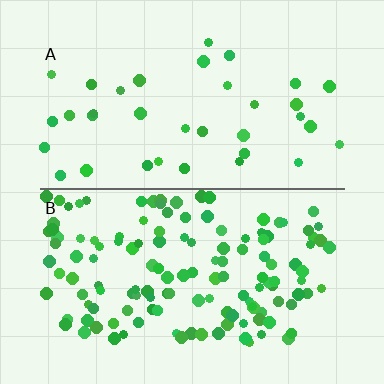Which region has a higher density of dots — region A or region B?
B (the bottom).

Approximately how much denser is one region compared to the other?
Approximately 3.8× — region B over region A.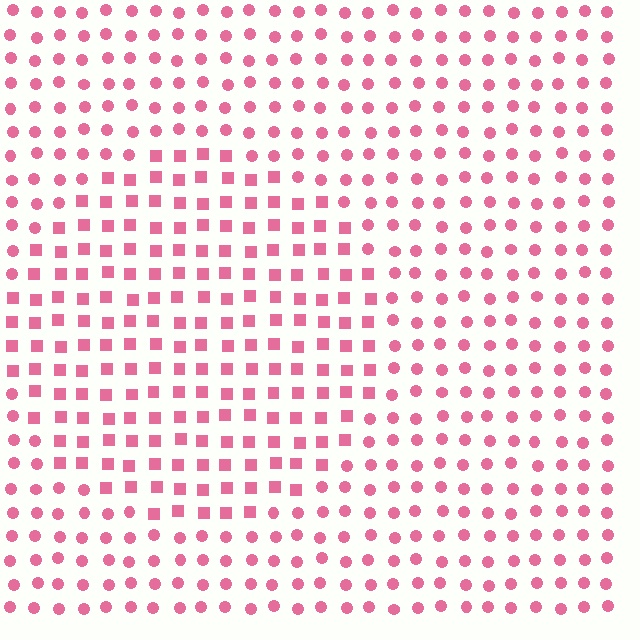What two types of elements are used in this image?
The image uses squares inside the circle region and circles outside it.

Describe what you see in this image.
The image is filled with small pink elements arranged in a uniform grid. A circle-shaped region contains squares, while the surrounding area contains circles. The boundary is defined purely by the change in element shape.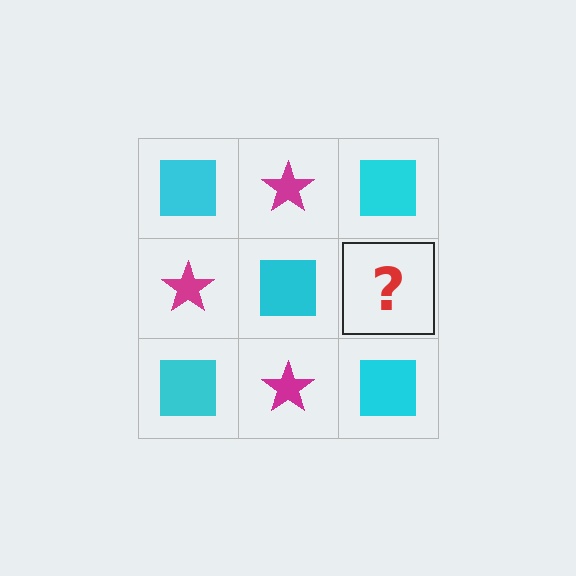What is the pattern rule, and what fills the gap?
The rule is that it alternates cyan square and magenta star in a checkerboard pattern. The gap should be filled with a magenta star.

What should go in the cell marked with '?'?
The missing cell should contain a magenta star.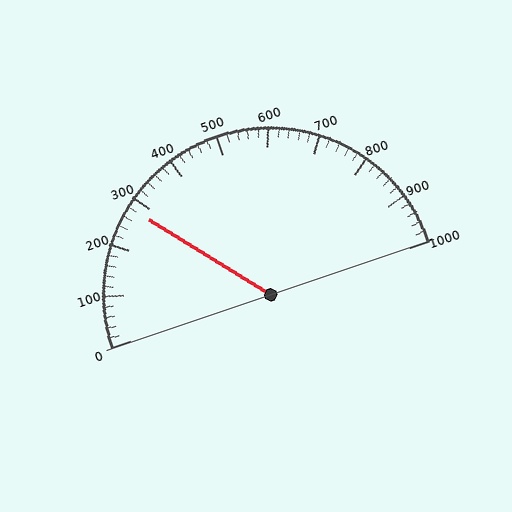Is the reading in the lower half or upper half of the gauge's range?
The reading is in the lower half of the range (0 to 1000).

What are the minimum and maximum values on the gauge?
The gauge ranges from 0 to 1000.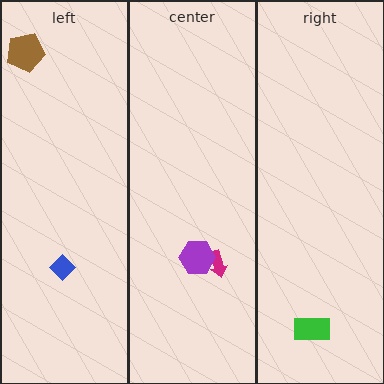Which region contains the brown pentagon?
The left region.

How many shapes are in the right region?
1.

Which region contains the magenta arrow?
The center region.